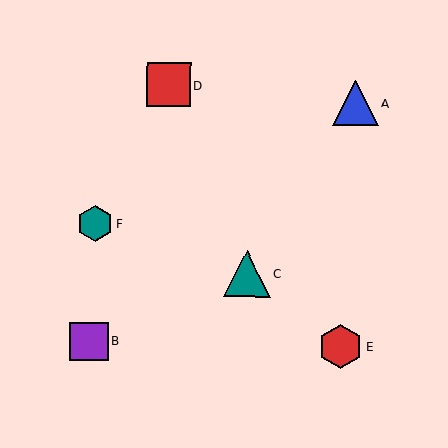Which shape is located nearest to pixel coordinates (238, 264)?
The teal triangle (labeled C) at (247, 274) is nearest to that location.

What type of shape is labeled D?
Shape D is a red square.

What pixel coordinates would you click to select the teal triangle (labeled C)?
Click at (247, 274) to select the teal triangle C.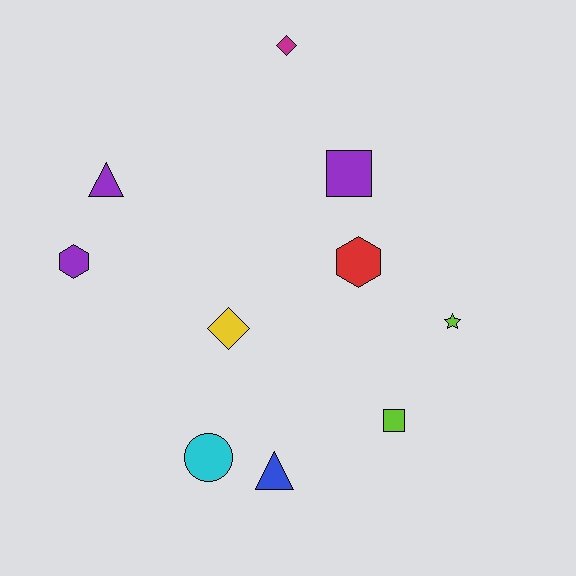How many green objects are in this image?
There are no green objects.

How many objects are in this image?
There are 10 objects.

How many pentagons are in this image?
There are no pentagons.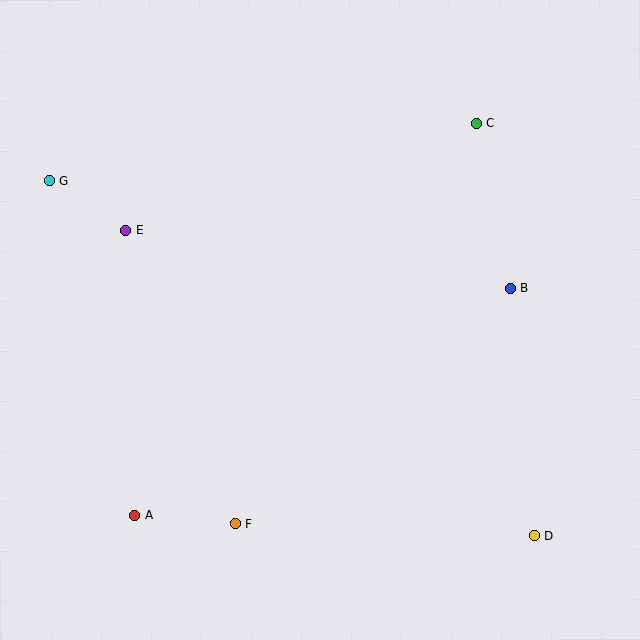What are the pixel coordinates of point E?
Point E is at (126, 231).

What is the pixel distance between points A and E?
The distance between A and E is 285 pixels.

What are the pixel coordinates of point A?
Point A is at (135, 516).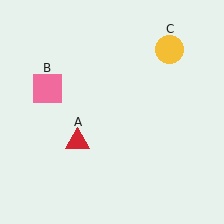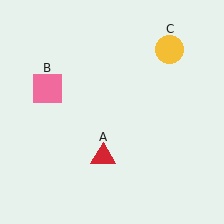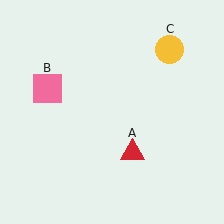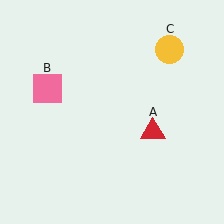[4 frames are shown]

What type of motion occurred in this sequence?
The red triangle (object A) rotated counterclockwise around the center of the scene.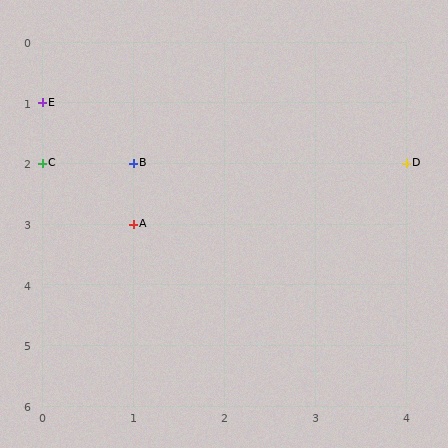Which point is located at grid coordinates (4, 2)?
Point D is at (4, 2).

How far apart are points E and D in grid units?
Points E and D are 4 columns and 1 row apart (about 4.1 grid units diagonally).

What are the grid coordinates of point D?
Point D is at grid coordinates (4, 2).